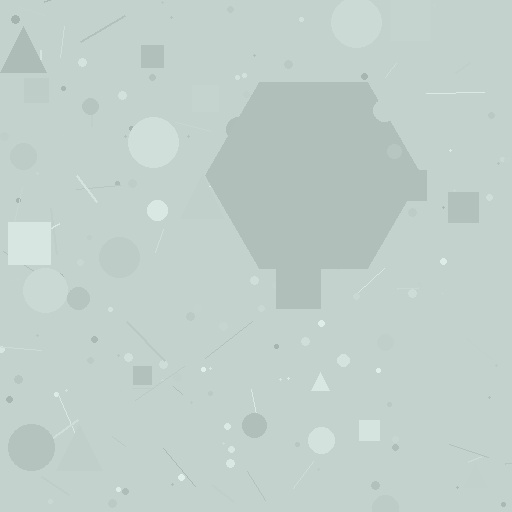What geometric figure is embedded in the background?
A hexagon is embedded in the background.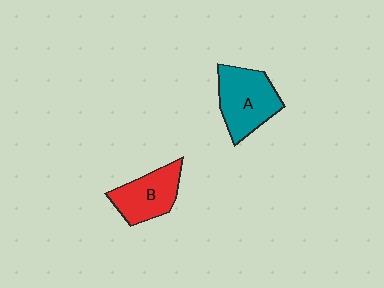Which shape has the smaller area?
Shape B (red).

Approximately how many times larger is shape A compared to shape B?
Approximately 1.2 times.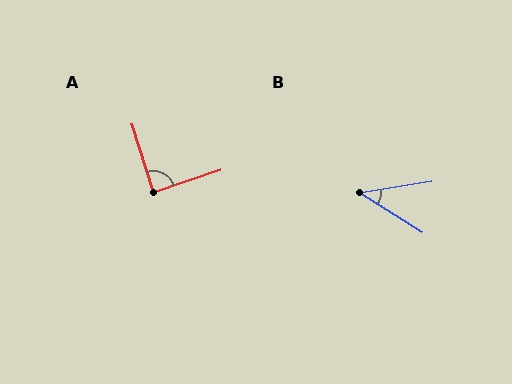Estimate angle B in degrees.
Approximately 41 degrees.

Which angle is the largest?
A, at approximately 89 degrees.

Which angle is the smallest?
B, at approximately 41 degrees.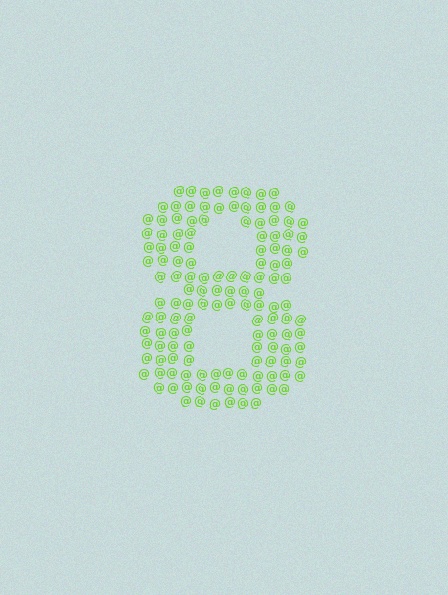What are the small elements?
The small elements are at signs.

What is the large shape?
The large shape is the digit 8.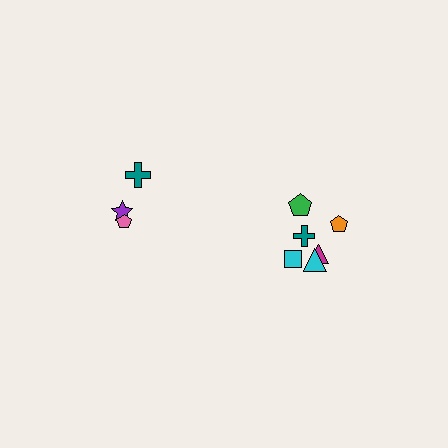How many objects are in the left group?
There are 3 objects.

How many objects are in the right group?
There are 6 objects.